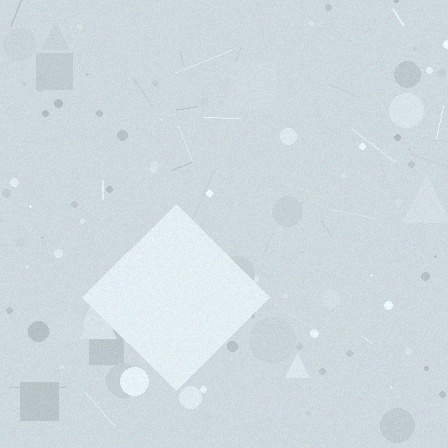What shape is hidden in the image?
A diamond is hidden in the image.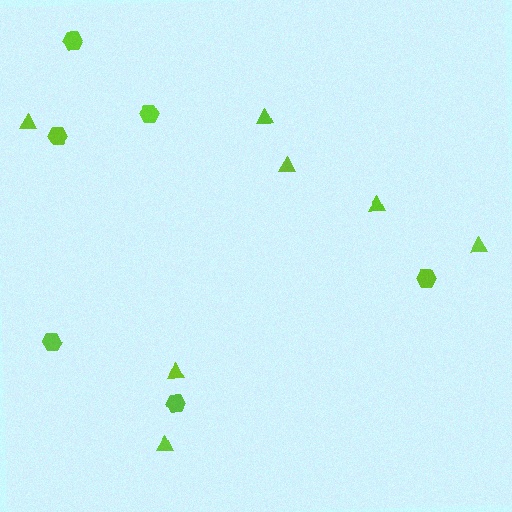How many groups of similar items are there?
There are 2 groups: one group of triangles (7) and one group of hexagons (6).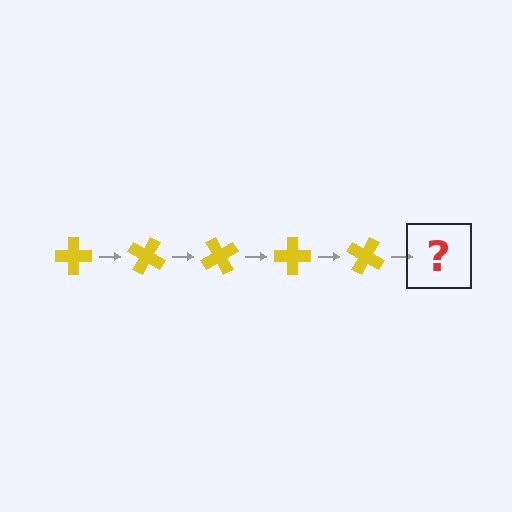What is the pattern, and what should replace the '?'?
The pattern is that the cross rotates 30 degrees each step. The '?' should be a yellow cross rotated 150 degrees.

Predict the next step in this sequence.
The next step is a yellow cross rotated 150 degrees.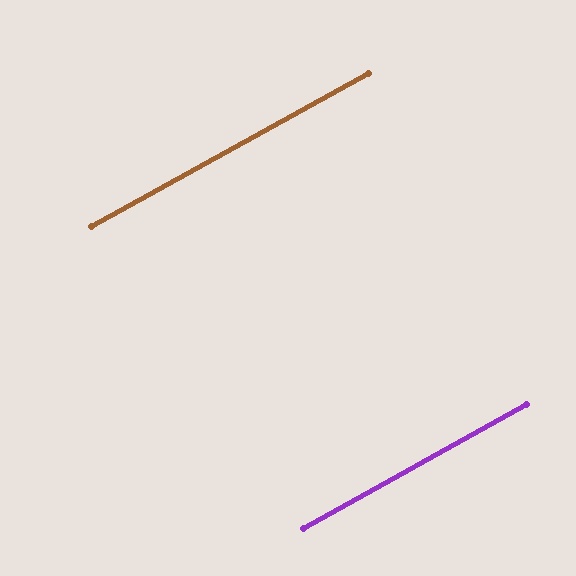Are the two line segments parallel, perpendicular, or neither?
Parallel — their directions differ by only 0.2°.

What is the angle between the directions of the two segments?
Approximately 0 degrees.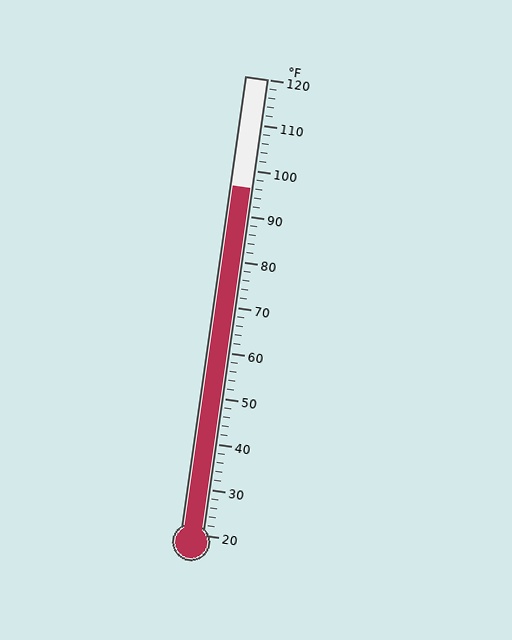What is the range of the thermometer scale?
The thermometer scale ranges from 20°F to 120°F.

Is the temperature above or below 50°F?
The temperature is above 50°F.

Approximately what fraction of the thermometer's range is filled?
The thermometer is filled to approximately 75% of its range.